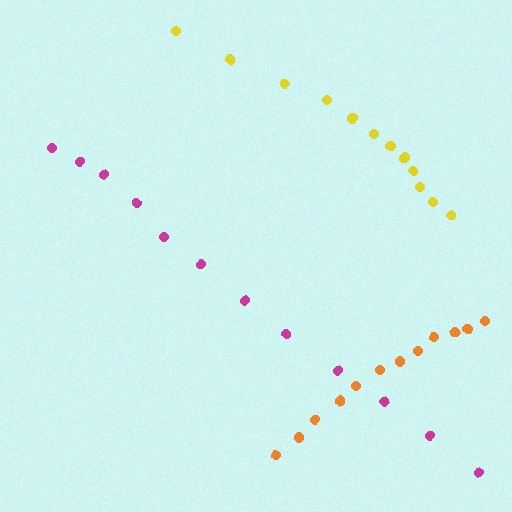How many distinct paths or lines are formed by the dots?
There are 3 distinct paths.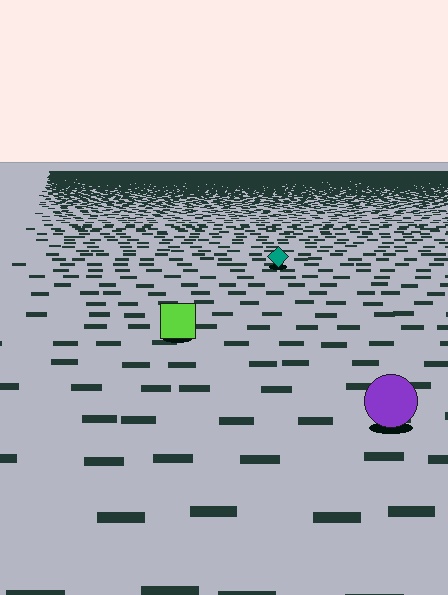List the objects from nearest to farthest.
From nearest to farthest: the purple circle, the lime square, the teal diamond.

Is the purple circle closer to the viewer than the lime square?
Yes. The purple circle is closer — you can tell from the texture gradient: the ground texture is coarser near it.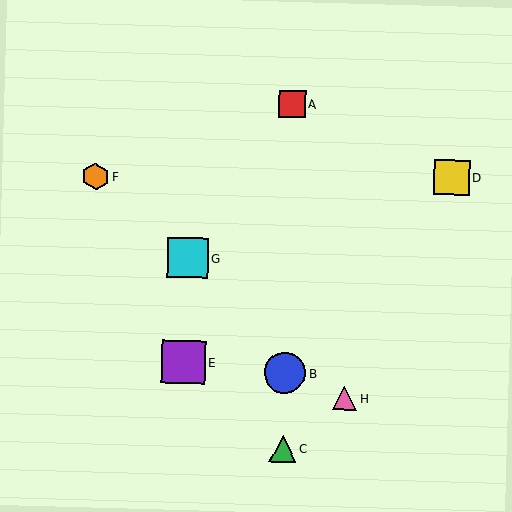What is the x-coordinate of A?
Object A is at x≈292.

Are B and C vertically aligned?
Yes, both are at x≈285.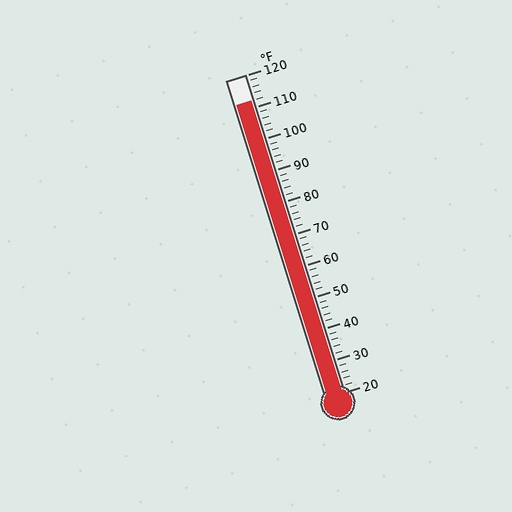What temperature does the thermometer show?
The thermometer shows approximately 112°F.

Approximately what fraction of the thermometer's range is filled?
The thermometer is filled to approximately 90% of its range.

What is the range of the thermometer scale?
The thermometer scale ranges from 20°F to 120°F.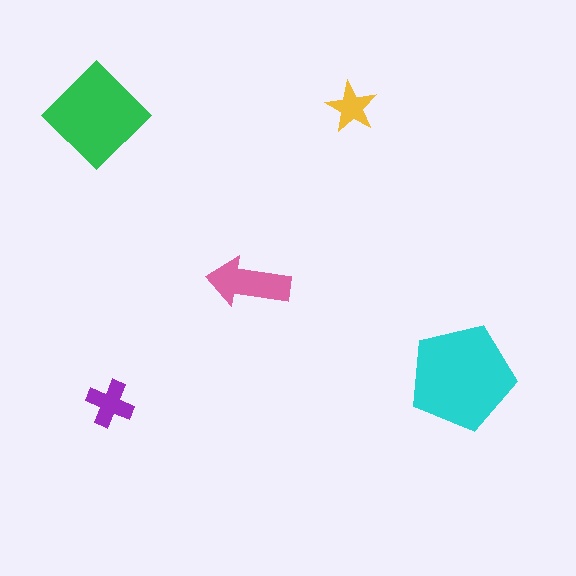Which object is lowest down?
The purple cross is bottommost.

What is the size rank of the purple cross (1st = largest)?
4th.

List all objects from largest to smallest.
The cyan pentagon, the green diamond, the pink arrow, the purple cross, the yellow star.